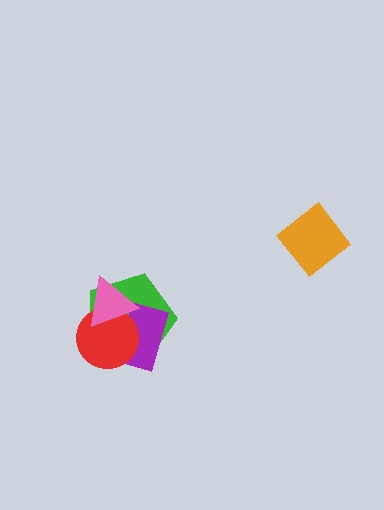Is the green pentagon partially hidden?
Yes, it is partially covered by another shape.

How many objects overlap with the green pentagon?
3 objects overlap with the green pentagon.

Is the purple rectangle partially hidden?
Yes, it is partially covered by another shape.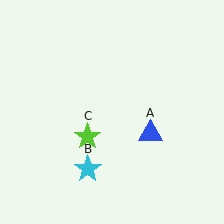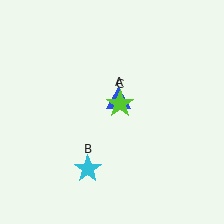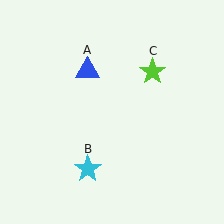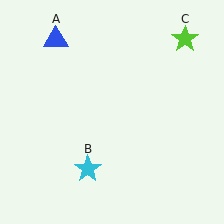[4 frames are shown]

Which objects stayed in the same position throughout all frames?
Cyan star (object B) remained stationary.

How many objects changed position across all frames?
2 objects changed position: blue triangle (object A), lime star (object C).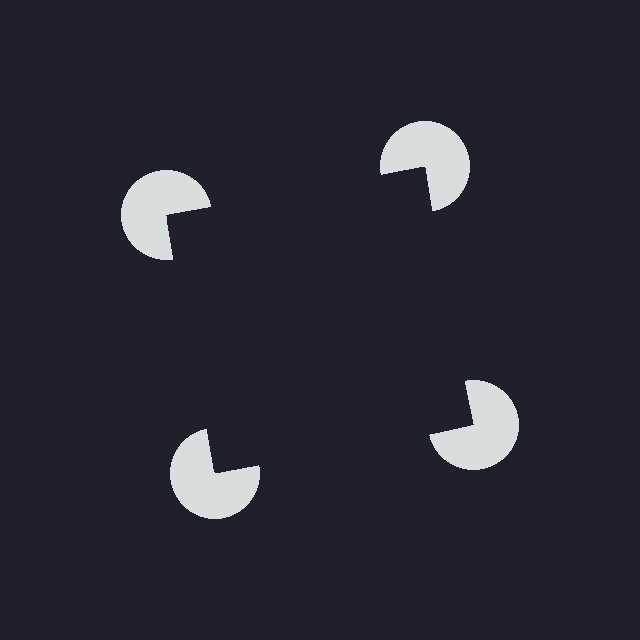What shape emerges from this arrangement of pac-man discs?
An illusory square — its edges are inferred from the aligned wedge cuts in the pac-man discs, not physically drawn.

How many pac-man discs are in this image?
There are 4 — one at each vertex of the illusory square.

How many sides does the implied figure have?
4 sides.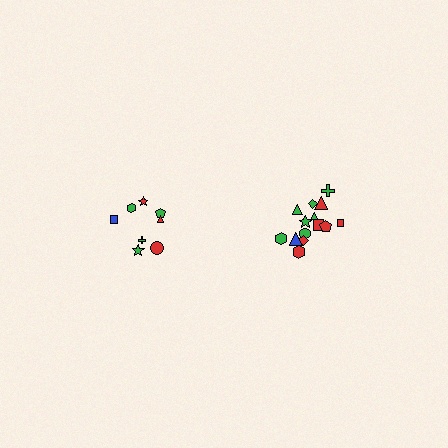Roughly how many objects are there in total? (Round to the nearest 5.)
Roughly 25 objects in total.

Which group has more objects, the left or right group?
The right group.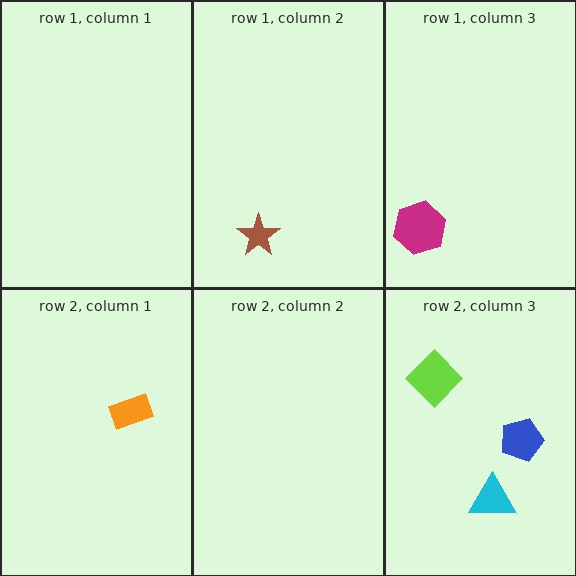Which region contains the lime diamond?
The row 2, column 3 region.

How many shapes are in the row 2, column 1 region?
1.